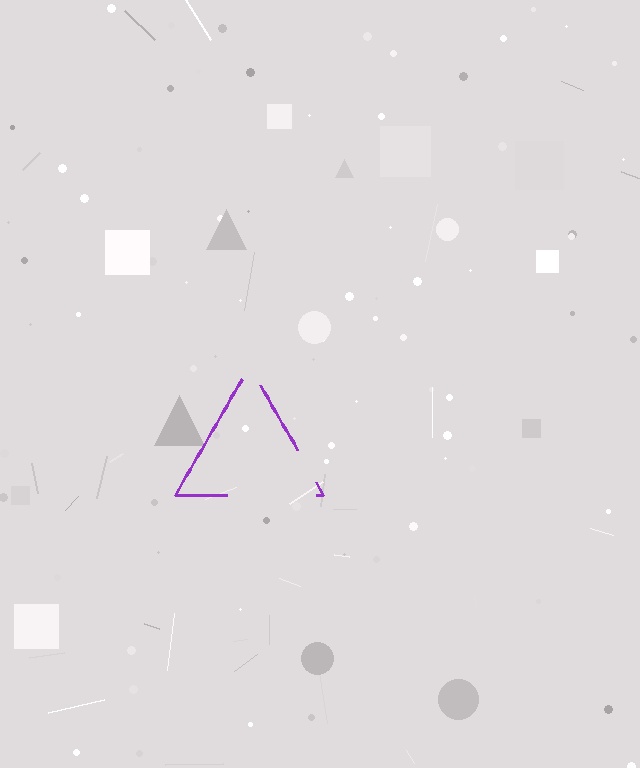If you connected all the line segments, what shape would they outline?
They would outline a triangle.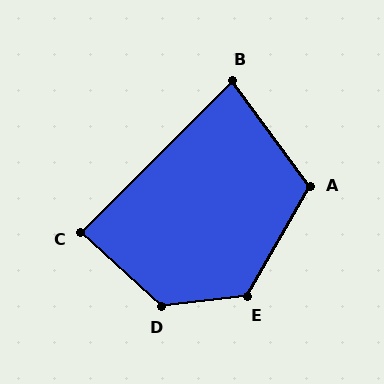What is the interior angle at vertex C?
Approximately 87 degrees (approximately right).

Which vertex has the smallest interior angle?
B, at approximately 81 degrees.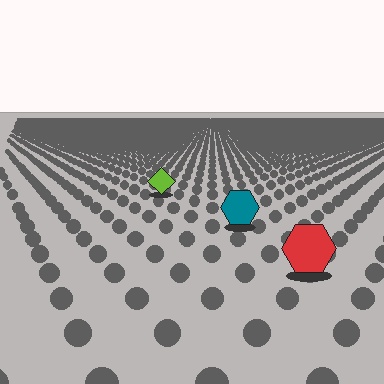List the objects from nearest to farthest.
From nearest to farthest: the red hexagon, the teal hexagon, the lime diamond.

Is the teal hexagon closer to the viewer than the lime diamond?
Yes. The teal hexagon is closer — you can tell from the texture gradient: the ground texture is coarser near it.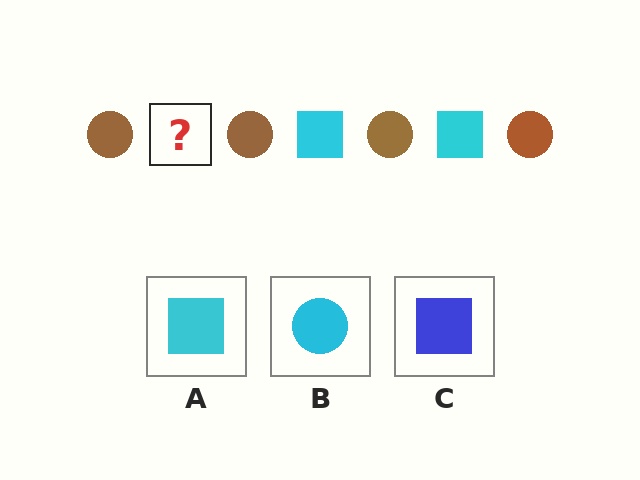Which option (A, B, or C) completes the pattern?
A.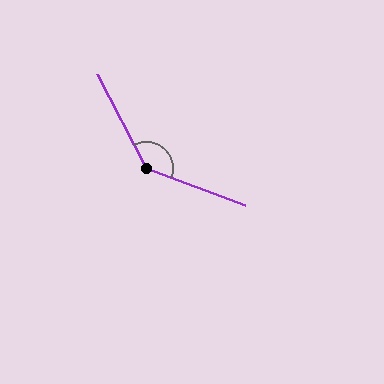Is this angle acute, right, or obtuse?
It is obtuse.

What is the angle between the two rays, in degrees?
Approximately 138 degrees.